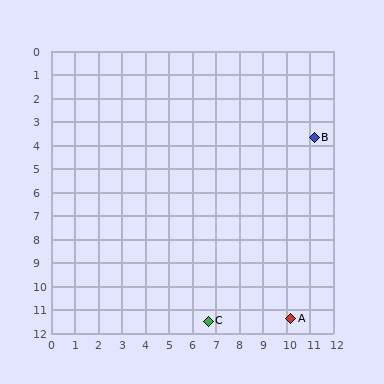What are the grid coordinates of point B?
Point B is at approximately (11.2, 3.7).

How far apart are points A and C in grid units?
Points A and C are about 3.5 grid units apart.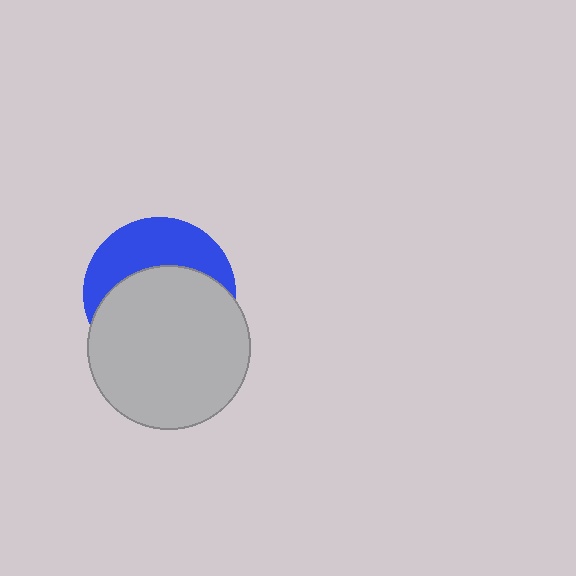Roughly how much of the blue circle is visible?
A small part of it is visible (roughly 39%).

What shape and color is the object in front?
The object in front is a light gray circle.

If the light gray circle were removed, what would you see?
You would see the complete blue circle.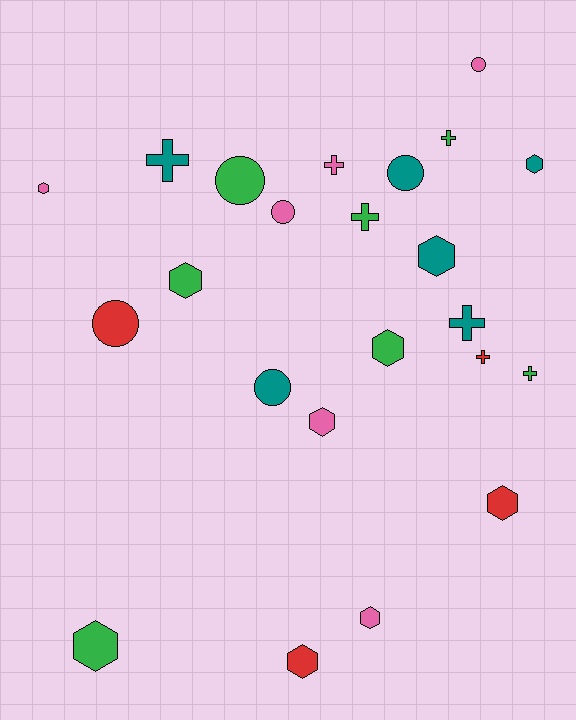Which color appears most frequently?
Green, with 7 objects.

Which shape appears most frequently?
Hexagon, with 10 objects.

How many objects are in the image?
There are 23 objects.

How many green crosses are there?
There are 3 green crosses.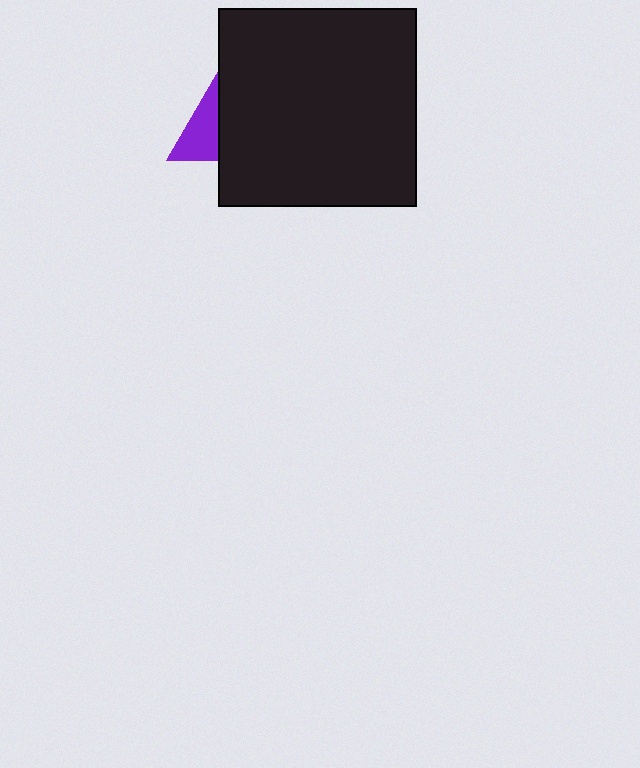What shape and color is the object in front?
The object in front is a black square.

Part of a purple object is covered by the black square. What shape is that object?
It is a triangle.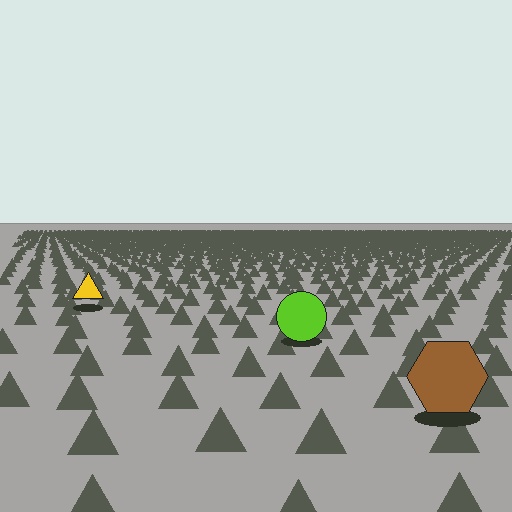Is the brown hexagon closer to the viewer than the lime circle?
Yes. The brown hexagon is closer — you can tell from the texture gradient: the ground texture is coarser near it.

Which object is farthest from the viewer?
The yellow triangle is farthest from the viewer. It appears smaller and the ground texture around it is denser.